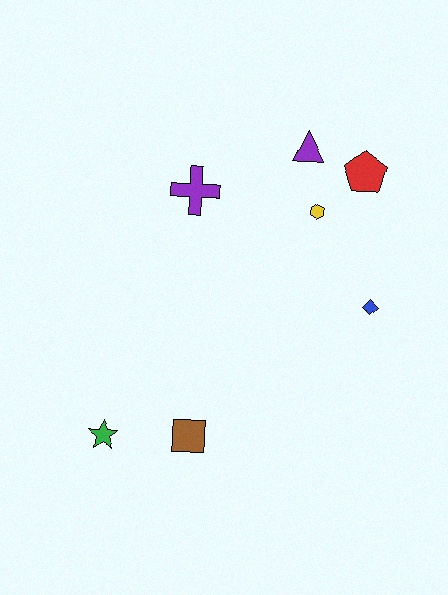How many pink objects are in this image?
There are no pink objects.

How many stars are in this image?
There is 1 star.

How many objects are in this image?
There are 7 objects.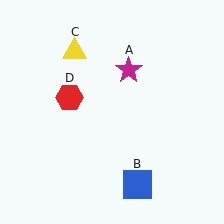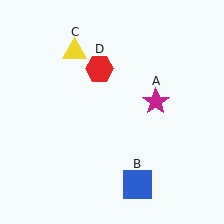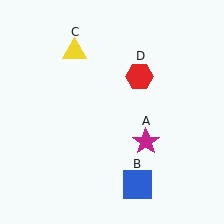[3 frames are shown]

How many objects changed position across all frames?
2 objects changed position: magenta star (object A), red hexagon (object D).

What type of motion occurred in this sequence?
The magenta star (object A), red hexagon (object D) rotated clockwise around the center of the scene.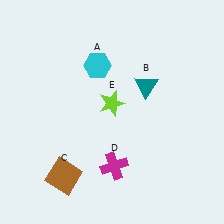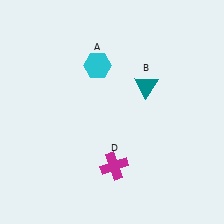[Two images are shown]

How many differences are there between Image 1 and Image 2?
There are 2 differences between the two images.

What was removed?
The brown square (C), the lime star (E) were removed in Image 2.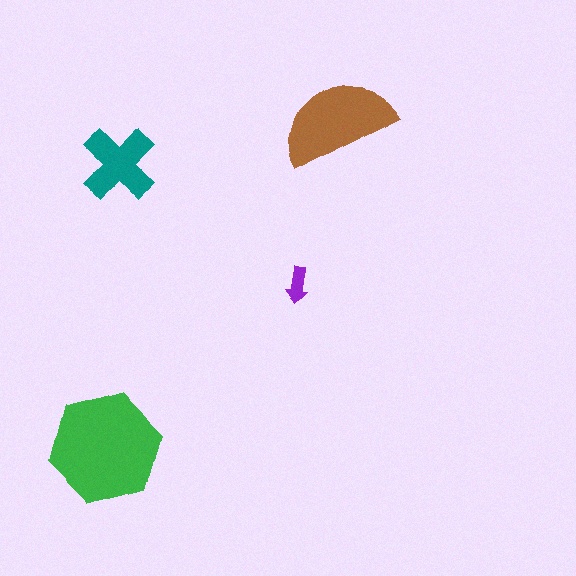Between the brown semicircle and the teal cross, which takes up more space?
The brown semicircle.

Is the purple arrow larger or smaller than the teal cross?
Smaller.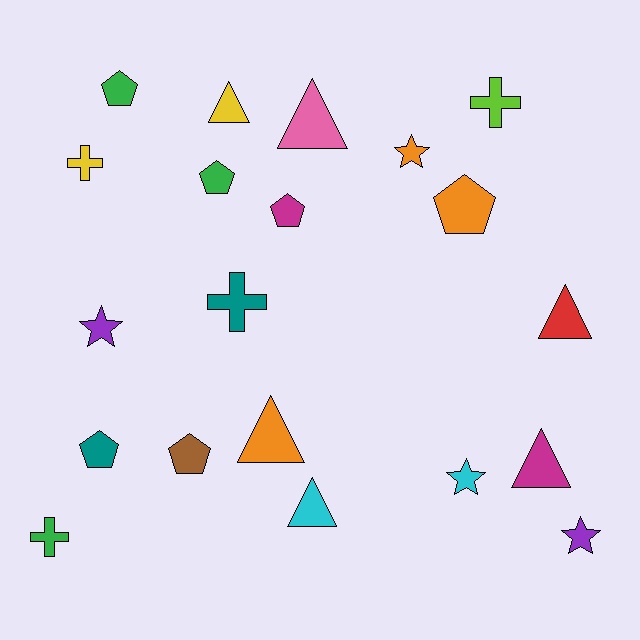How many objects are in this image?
There are 20 objects.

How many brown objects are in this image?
There is 1 brown object.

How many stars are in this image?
There are 4 stars.